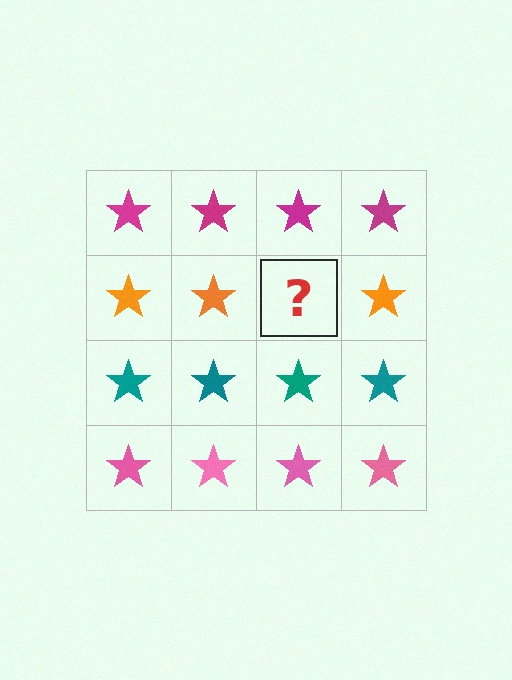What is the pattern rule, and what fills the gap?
The rule is that each row has a consistent color. The gap should be filled with an orange star.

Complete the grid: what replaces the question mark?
The question mark should be replaced with an orange star.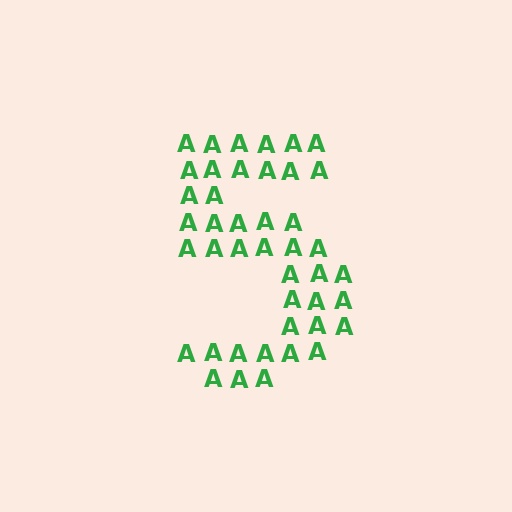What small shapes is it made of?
It is made of small letter A's.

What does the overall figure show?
The overall figure shows the digit 5.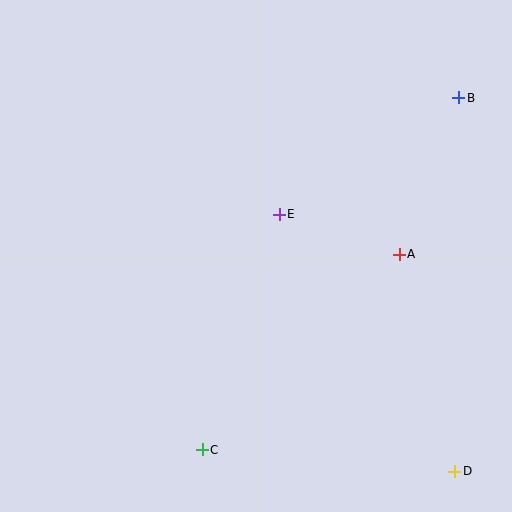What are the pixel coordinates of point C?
Point C is at (202, 450).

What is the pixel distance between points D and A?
The distance between D and A is 224 pixels.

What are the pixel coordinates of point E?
Point E is at (279, 214).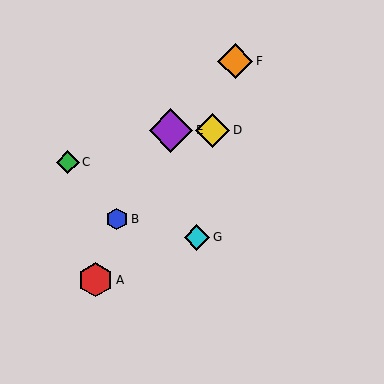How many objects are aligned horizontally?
2 objects (D, E) are aligned horizontally.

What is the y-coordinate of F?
Object F is at y≈61.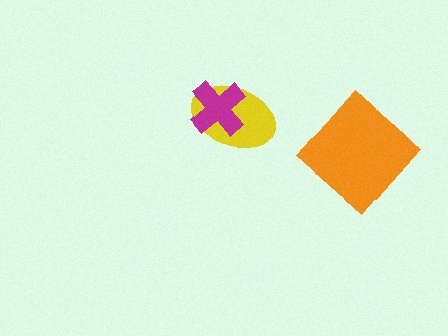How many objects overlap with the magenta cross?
1 object overlaps with the magenta cross.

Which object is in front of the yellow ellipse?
The magenta cross is in front of the yellow ellipse.